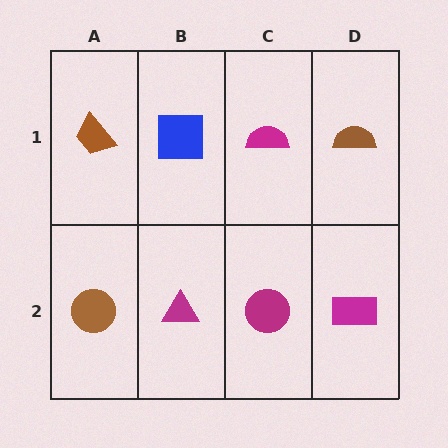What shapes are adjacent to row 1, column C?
A magenta circle (row 2, column C), a blue square (row 1, column B), a brown semicircle (row 1, column D).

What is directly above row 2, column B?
A blue square.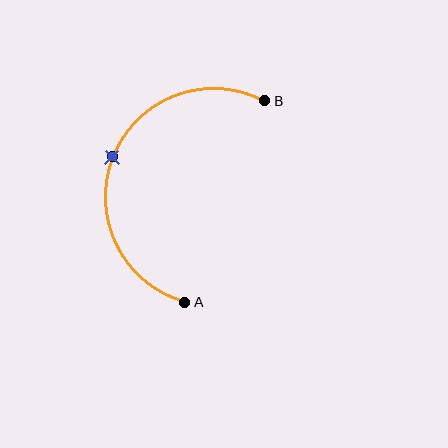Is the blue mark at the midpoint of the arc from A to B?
Yes. The blue mark lies on the arc at equal arc-length from both A and B — it is the arc midpoint.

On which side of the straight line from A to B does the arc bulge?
The arc bulges to the left of the straight line connecting A and B.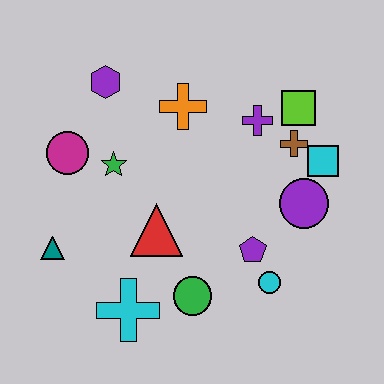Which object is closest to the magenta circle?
The green star is closest to the magenta circle.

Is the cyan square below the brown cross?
Yes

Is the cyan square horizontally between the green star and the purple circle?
No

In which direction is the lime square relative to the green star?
The lime square is to the right of the green star.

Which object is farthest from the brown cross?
The teal triangle is farthest from the brown cross.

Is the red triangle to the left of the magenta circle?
No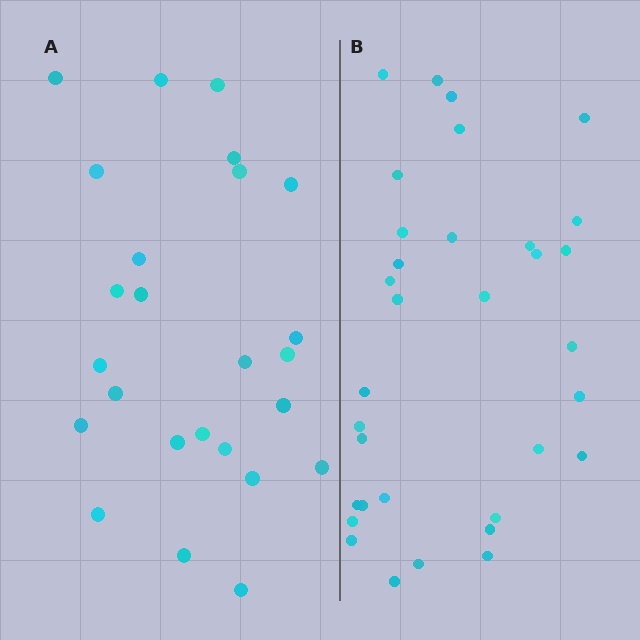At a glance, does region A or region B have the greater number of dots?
Region B (the right region) has more dots.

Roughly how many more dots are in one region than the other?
Region B has roughly 8 or so more dots than region A.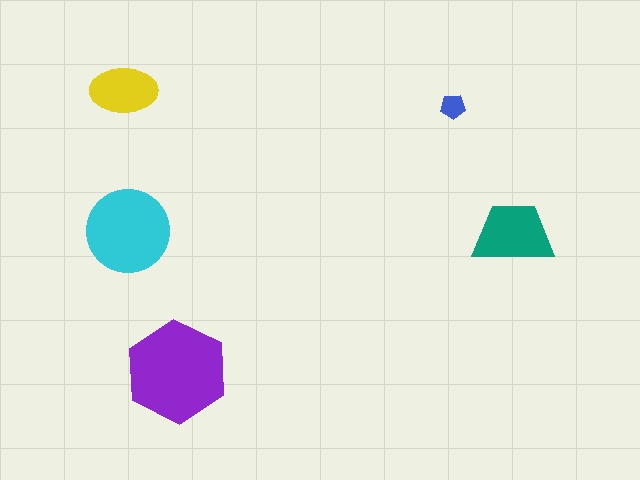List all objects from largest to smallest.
The purple hexagon, the cyan circle, the teal trapezoid, the yellow ellipse, the blue pentagon.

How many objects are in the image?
There are 5 objects in the image.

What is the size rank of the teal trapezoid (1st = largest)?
3rd.